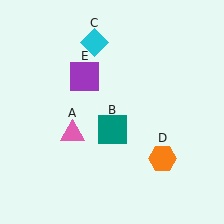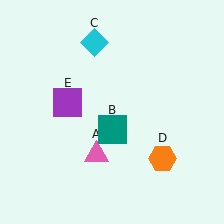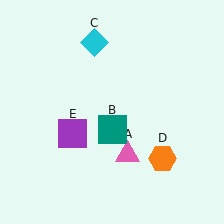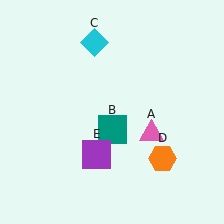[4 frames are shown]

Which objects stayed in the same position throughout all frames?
Teal square (object B) and cyan diamond (object C) and orange hexagon (object D) remained stationary.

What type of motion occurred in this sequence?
The pink triangle (object A), purple square (object E) rotated counterclockwise around the center of the scene.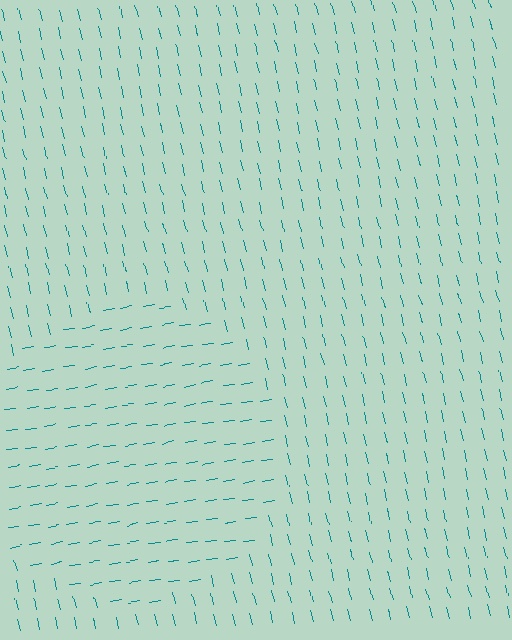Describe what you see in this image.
The image is filled with small teal line segments. A circle region in the image has lines oriented differently from the surrounding lines, creating a visible texture boundary.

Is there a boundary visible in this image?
Yes, there is a texture boundary formed by a change in line orientation.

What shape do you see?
I see a circle.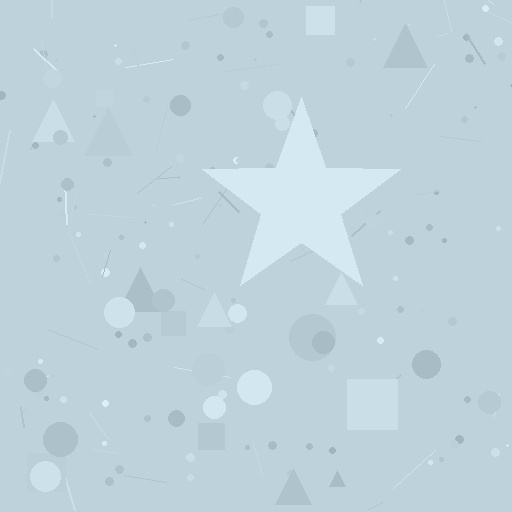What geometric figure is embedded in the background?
A star is embedded in the background.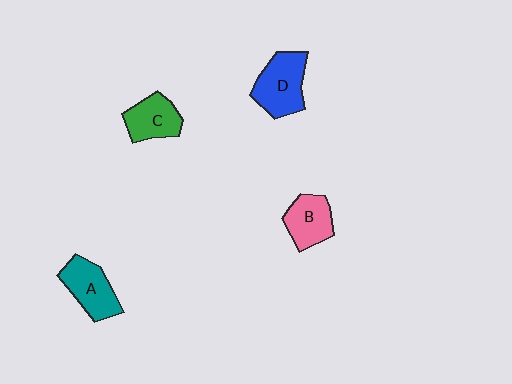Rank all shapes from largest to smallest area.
From largest to smallest: D (blue), A (teal), C (green), B (pink).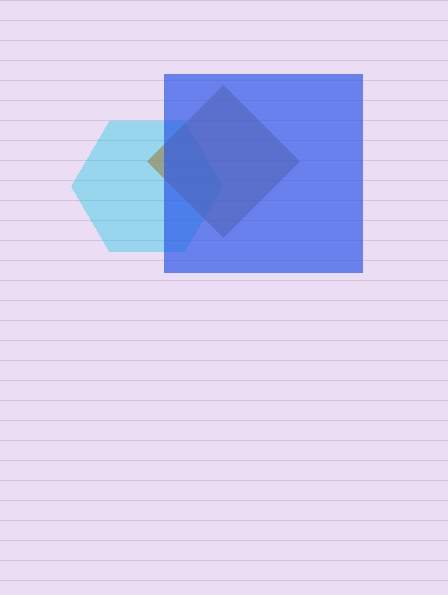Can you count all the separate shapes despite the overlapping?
Yes, there are 3 separate shapes.